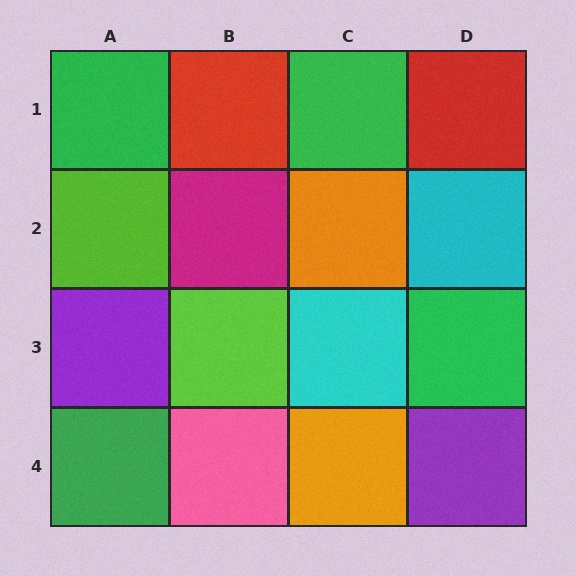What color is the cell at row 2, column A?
Lime.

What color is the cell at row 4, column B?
Pink.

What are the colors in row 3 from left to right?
Purple, lime, cyan, green.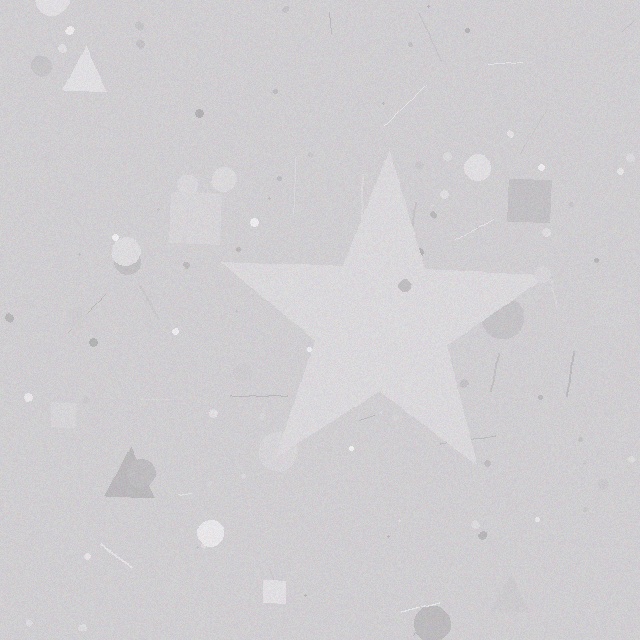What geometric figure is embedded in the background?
A star is embedded in the background.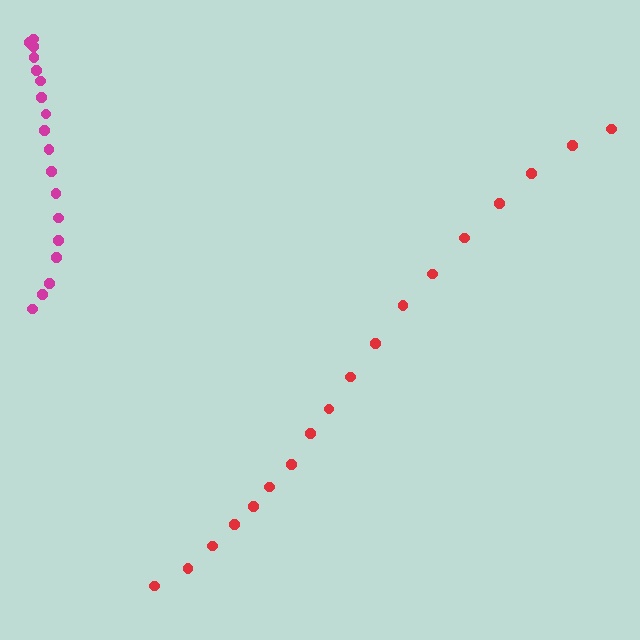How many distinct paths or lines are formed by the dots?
There are 2 distinct paths.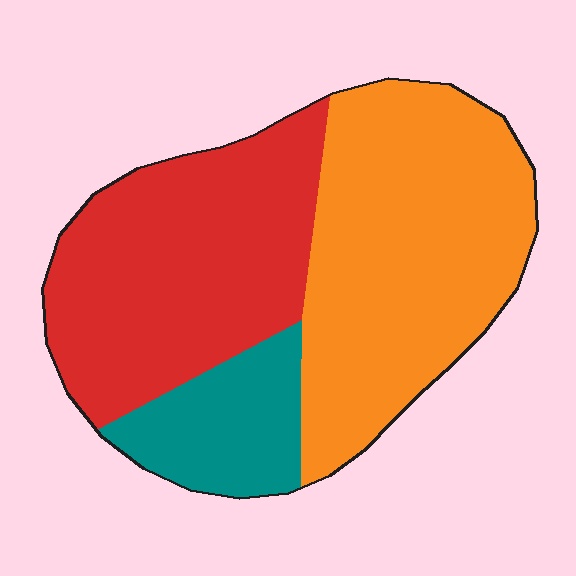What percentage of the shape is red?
Red takes up about two fifths (2/5) of the shape.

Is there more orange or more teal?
Orange.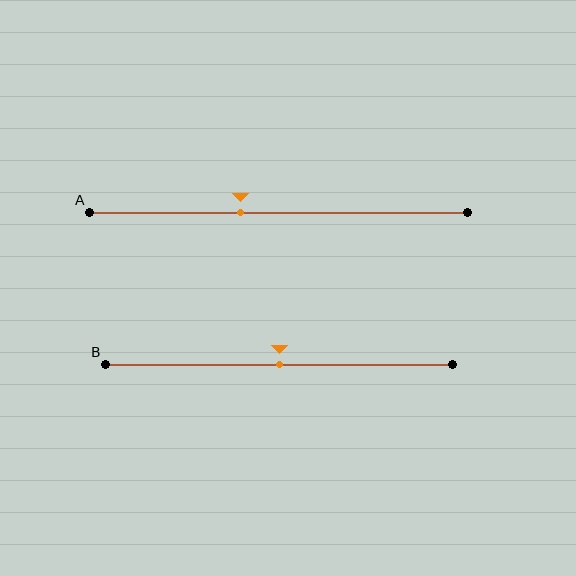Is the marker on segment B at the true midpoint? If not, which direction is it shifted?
Yes, the marker on segment B is at the true midpoint.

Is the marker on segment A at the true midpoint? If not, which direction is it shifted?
No, the marker on segment A is shifted to the left by about 10% of the segment length.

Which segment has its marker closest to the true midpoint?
Segment B has its marker closest to the true midpoint.